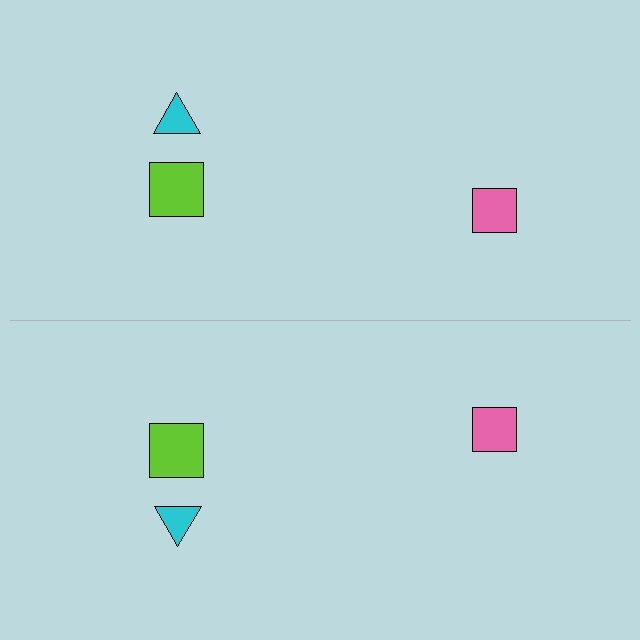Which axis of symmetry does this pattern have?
The pattern has a horizontal axis of symmetry running through the center of the image.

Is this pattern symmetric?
Yes, this pattern has bilateral (reflection) symmetry.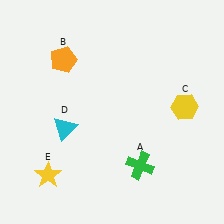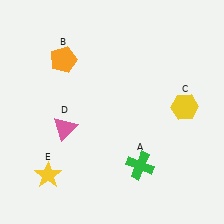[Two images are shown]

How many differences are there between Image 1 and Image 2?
There is 1 difference between the two images.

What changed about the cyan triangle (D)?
In Image 1, D is cyan. In Image 2, it changed to pink.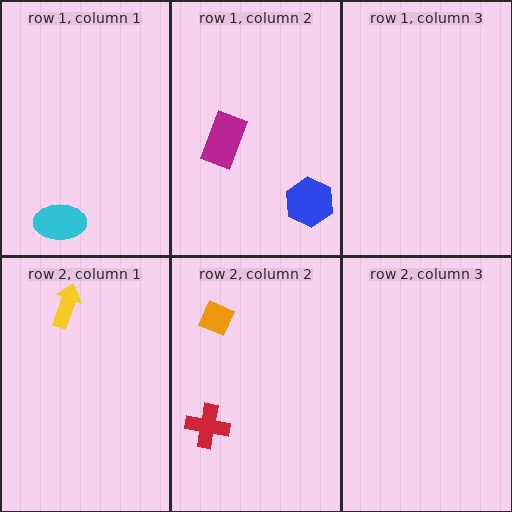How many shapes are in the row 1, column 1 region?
1.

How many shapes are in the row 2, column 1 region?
1.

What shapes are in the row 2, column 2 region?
The orange diamond, the red cross.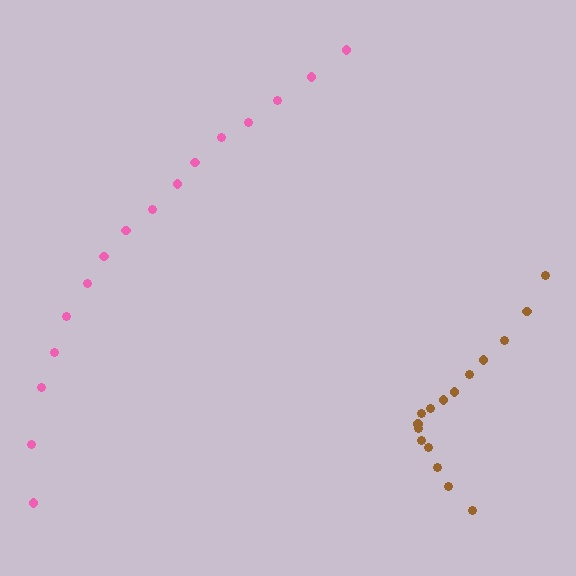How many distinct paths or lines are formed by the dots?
There are 2 distinct paths.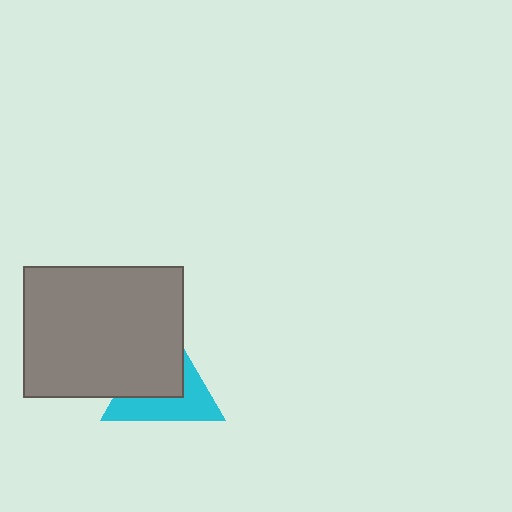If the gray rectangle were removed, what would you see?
You would see the complete cyan triangle.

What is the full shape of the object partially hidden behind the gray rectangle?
The partially hidden object is a cyan triangle.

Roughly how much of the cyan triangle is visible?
About half of it is visible (roughly 49%).